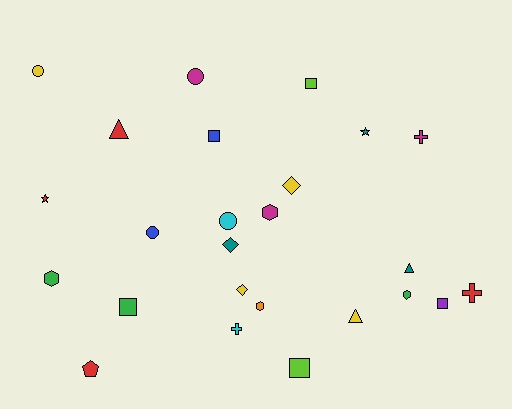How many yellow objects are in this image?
There are 4 yellow objects.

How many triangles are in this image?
There are 3 triangles.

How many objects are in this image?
There are 25 objects.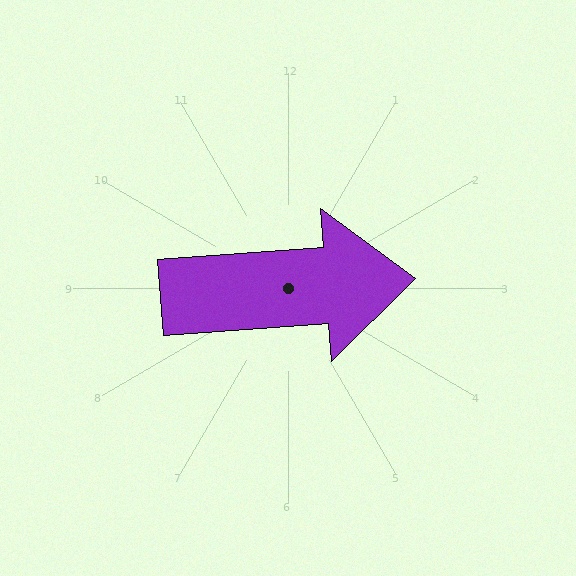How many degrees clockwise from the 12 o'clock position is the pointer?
Approximately 86 degrees.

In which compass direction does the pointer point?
East.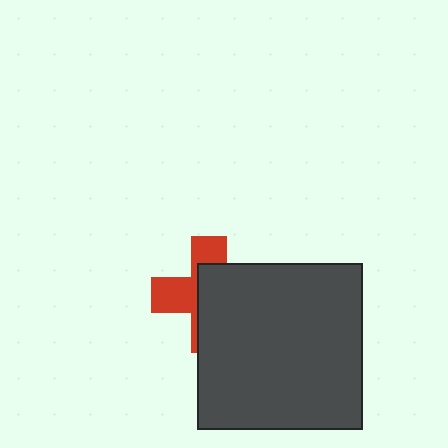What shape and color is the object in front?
The object in front is a dark gray square.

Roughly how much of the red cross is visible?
A small part of it is visible (roughly 42%).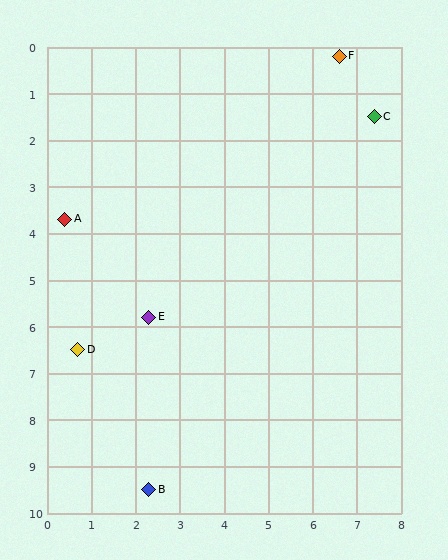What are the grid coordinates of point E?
Point E is at approximately (2.3, 5.8).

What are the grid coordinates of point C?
Point C is at approximately (7.4, 1.5).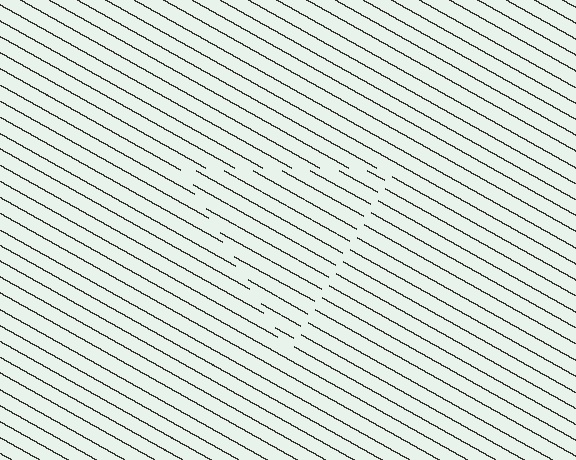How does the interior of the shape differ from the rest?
The interior of the shape contains the same grating, shifted by half a period — the contour is defined by the phase discontinuity where line-ends from the inner and outer gratings abut.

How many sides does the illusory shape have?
3 sides — the line-ends trace a triangle.